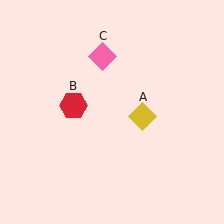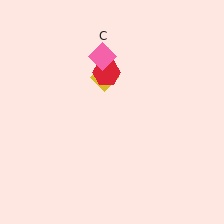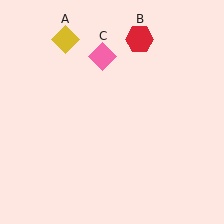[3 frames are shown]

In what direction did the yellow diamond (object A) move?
The yellow diamond (object A) moved up and to the left.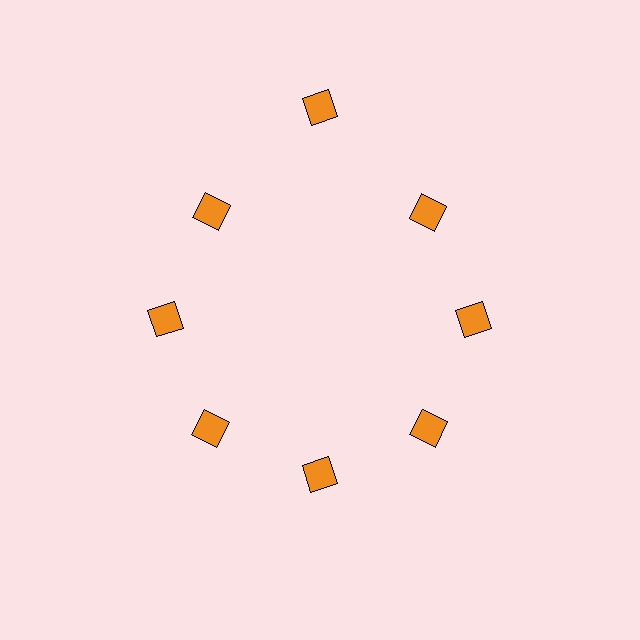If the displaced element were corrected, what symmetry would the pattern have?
It would have 8-fold rotational symmetry — the pattern would map onto itself every 45 degrees.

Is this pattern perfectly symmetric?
No. The 8 orange squares are arranged in a ring, but one element near the 12 o'clock position is pushed outward from the center, breaking the 8-fold rotational symmetry.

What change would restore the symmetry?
The symmetry would be restored by moving it inward, back onto the ring so that all 8 squares sit at equal angles and equal distance from the center.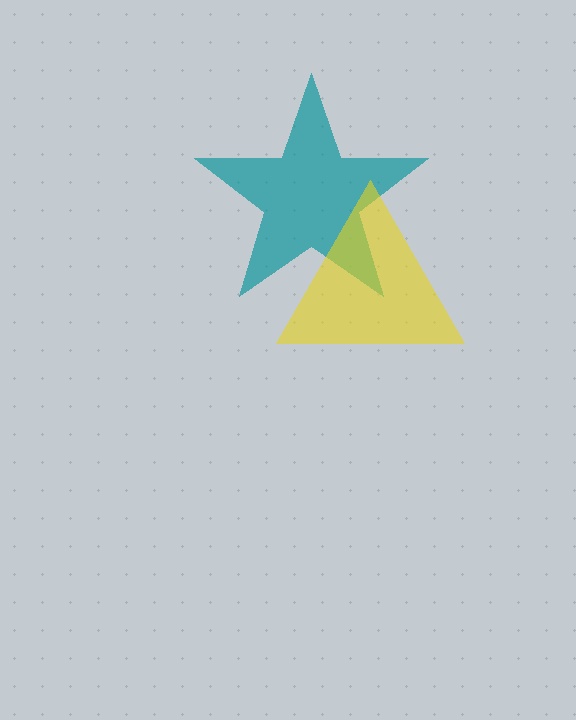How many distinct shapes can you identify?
There are 2 distinct shapes: a teal star, a yellow triangle.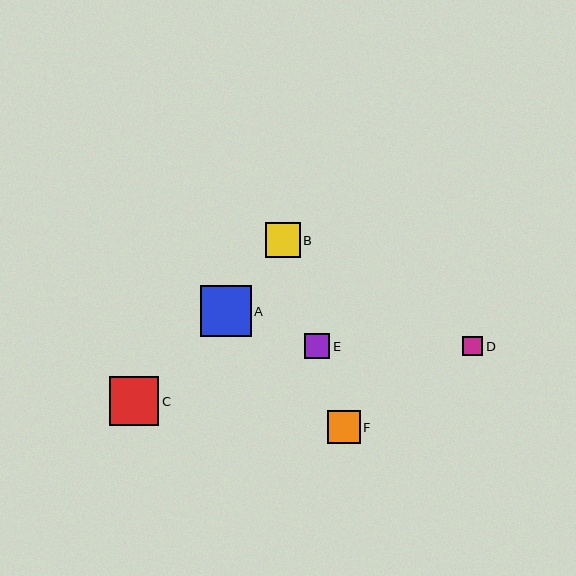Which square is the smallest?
Square D is the smallest with a size of approximately 20 pixels.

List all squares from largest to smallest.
From largest to smallest: A, C, B, F, E, D.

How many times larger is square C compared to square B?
Square C is approximately 1.4 times the size of square B.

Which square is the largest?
Square A is the largest with a size of approximately 51 pixels.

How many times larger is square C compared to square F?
Square C is approximately 1.5 times the size of square F.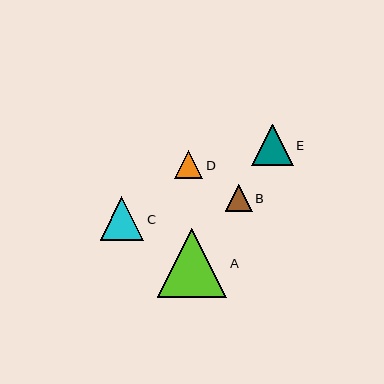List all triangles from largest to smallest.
From largest to smallest: A, C, E, D, B.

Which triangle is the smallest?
Triangle B is the smallest with a size of approximately 27 pixels.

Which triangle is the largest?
Triangle A is the largest with a size of approximately 69 pixels.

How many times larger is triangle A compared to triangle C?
Triangle A is approximately 1.6 times the size of triangle C.